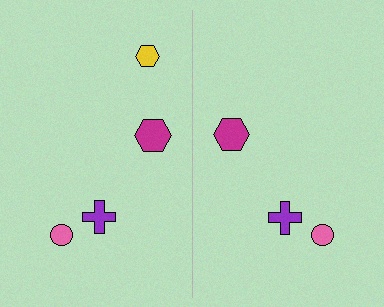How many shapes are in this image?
There are 7 shapes in this image.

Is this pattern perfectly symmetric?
No, the pattern is not perfectly symmetric. A yellow hexagon is missing from the right side.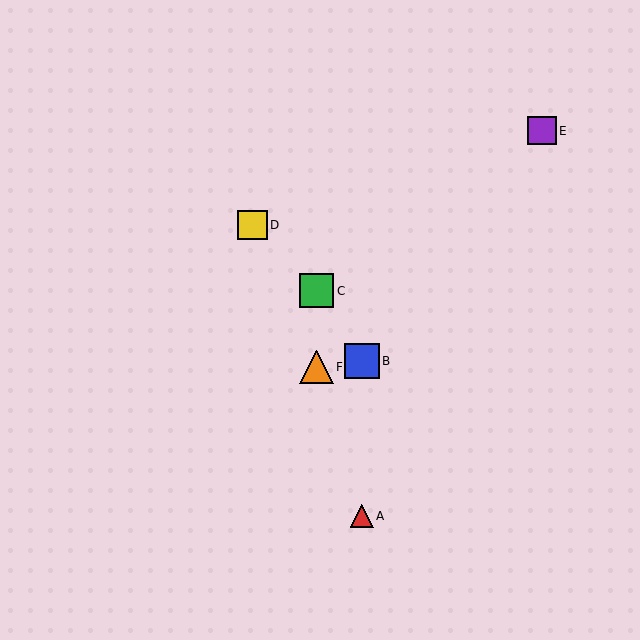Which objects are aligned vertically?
Objects C, F are aligned vertically.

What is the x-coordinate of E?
Object E is at x≈542.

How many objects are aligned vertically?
2 objects (C, F) are aligned vertically.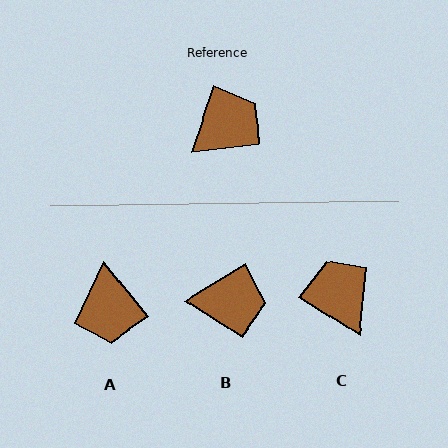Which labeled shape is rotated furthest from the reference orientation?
A, about 123 degrees away.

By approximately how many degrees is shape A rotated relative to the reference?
Approximately 123 degrees clockwise.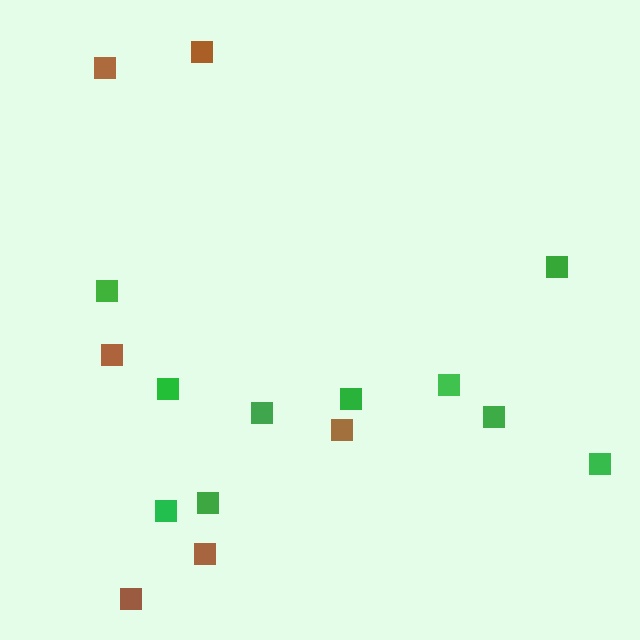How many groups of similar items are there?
There are 2 groups: one group of green squares (10) and one group of brown squares (6).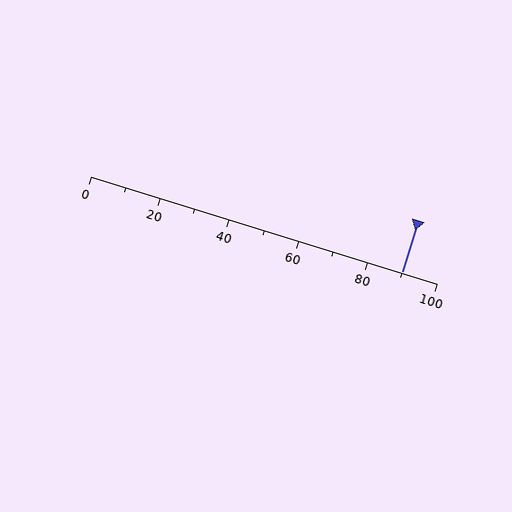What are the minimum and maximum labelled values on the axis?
The axis runs from 0 to 100.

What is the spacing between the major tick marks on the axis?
The major ticks are spaced 20 apart.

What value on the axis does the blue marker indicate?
The marker indicates approximately 90.